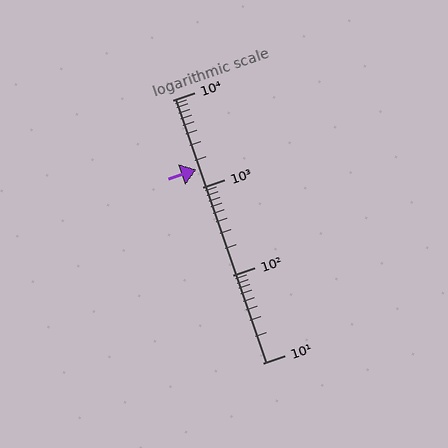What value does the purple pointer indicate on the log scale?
The pointer indicates approximately 1600.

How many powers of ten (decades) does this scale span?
The scale spans 3 decades, from 10 to 10000.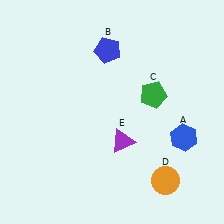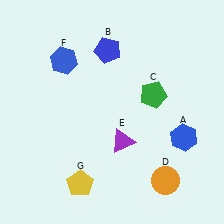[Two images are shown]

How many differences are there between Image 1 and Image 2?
There are 2 differences between the two images.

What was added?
A blue hexagon (F), a yellow pentagon (G) were added in Image 2.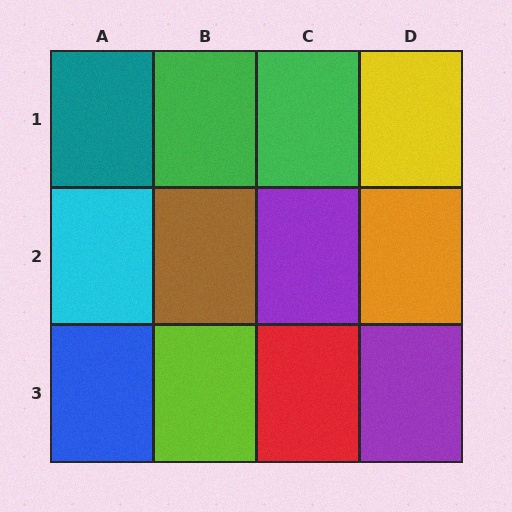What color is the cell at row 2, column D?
Orange.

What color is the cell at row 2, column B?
Brown.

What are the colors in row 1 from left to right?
Teal, green, green, yellow.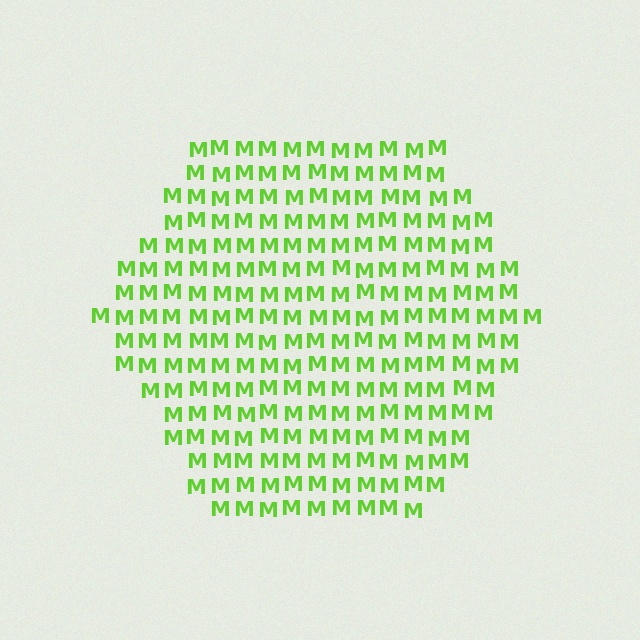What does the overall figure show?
The overall figure shows a hexagon.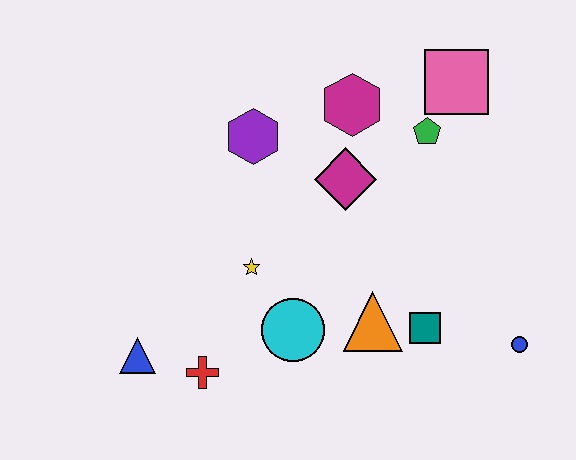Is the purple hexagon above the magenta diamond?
Yes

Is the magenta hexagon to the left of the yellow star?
No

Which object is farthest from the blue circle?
The blue triangle is farthest from the blue circle.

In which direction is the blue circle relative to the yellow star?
The blue circle is to the right of the yellow star.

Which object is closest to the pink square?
The green pentagon is closest to the pink square.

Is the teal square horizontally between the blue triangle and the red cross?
No